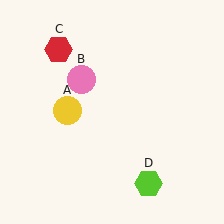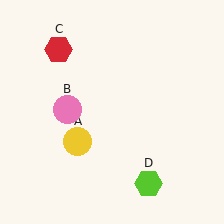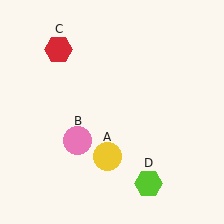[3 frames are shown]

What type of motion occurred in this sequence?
The yellow circle (object A), pink circle (object B) rotated counterclockwise around the center of the scene.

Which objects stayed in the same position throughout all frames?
Red hexagon (object C) and lime hexagon (object D) remained stationary.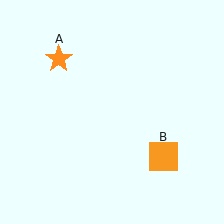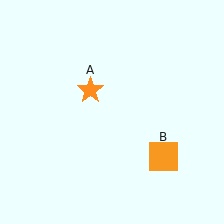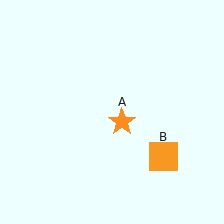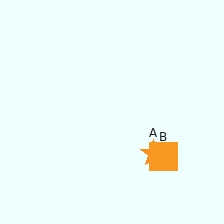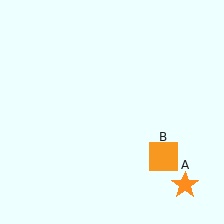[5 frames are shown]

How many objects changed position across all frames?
1 object changed position: orange star (object A).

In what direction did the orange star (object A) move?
The orange star (object A) moved down and to the right.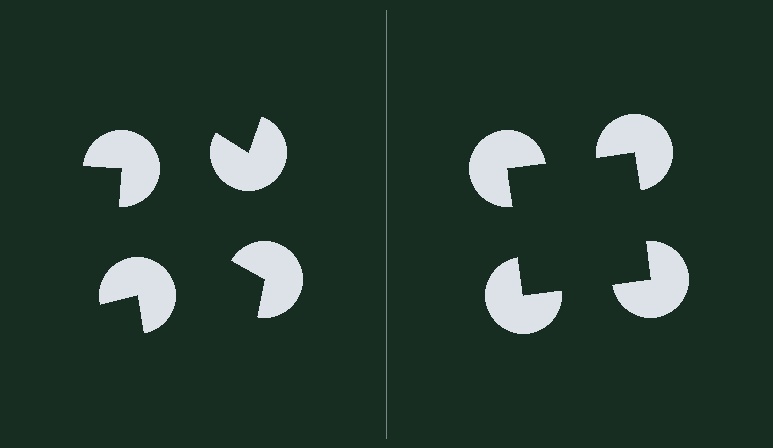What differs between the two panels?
The pac-man discs are positioned identically on both sides; only the wedge orientations differ. On the right they align to a square; on the left they are misaligned.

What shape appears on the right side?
An illusory square.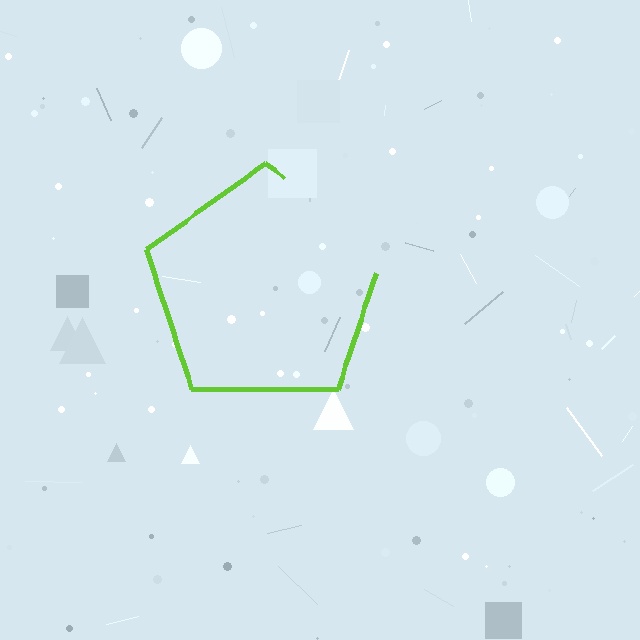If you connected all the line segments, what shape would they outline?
They would outline a pentagon.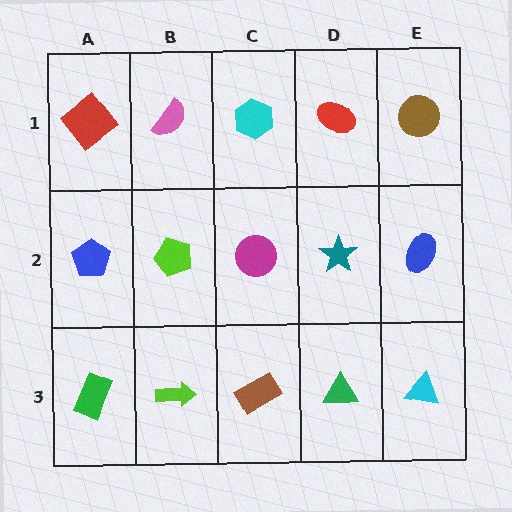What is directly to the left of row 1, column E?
A red ellipse.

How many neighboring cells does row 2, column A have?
3.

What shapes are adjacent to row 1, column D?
A teal star (row 2, column D), a cyan hexagon (row 1, column C), a brown circle (row 1, column E).